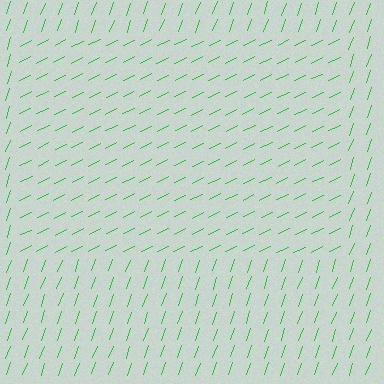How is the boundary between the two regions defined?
The boundary is defined purely by a change in line orientation (approximately 45 degrees difference). All lines are the same color and thickness.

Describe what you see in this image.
The image is filled with small green line segments. A rectangle region in the image has lines oriented differently from the surrounding lines, creating a visible texture boundary.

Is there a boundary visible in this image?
Yes, there is a texture boundary formed by a change in line orientation.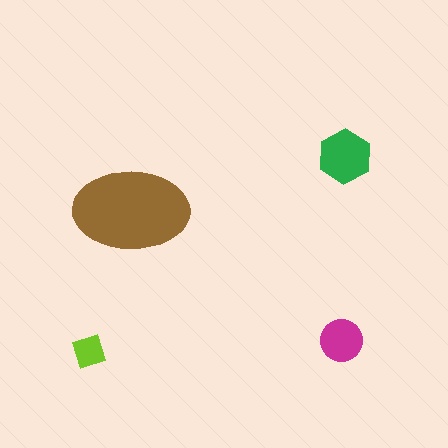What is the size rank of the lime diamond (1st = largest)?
4th.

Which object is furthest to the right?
The green hexagon is rightmost.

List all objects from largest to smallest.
The brown ellipse, the green hexagon, the magenta circle, the lime diamond.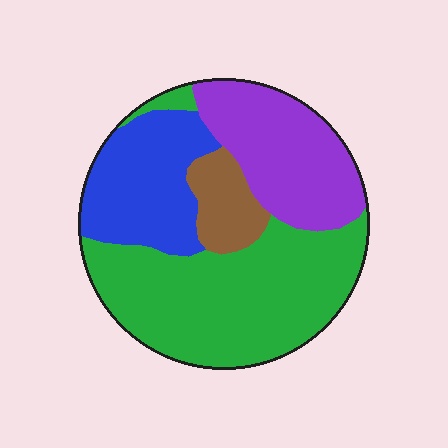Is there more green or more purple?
Green.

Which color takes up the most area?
Green, at roughly 45%.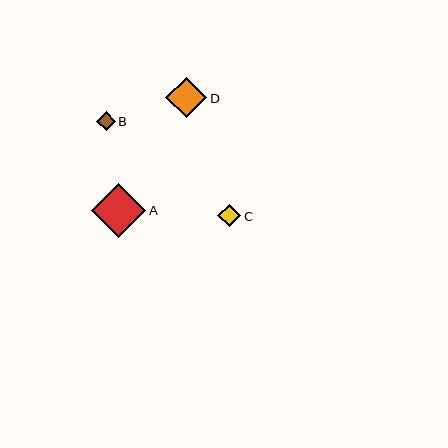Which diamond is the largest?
Diamond A is the largest with a size of approximately 54 pixels.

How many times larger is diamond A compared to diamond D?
Diamond A is approximately 1.3 times the size of diamond D.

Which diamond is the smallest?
Diamond B is the smallest with a size of approximately 19 pixels.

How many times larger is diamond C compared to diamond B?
Diamond C is approximately 1.2 times the size of diamond B.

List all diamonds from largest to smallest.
From largest to smallest: A, D, C, B.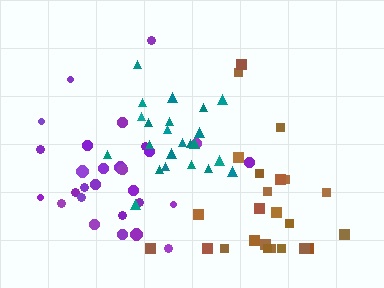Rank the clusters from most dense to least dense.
teal, purple, brown.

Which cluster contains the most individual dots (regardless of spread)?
Purple (28).